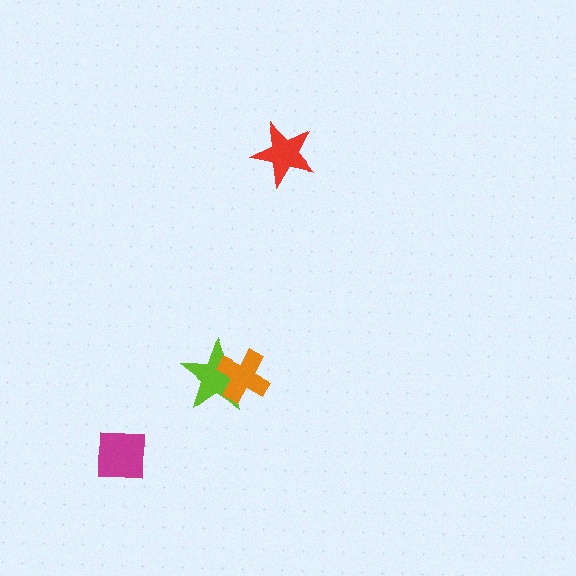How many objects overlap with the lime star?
1 object overlaps with the lime star.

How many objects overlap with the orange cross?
1 object overlaps with the orange cross.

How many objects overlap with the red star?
0 objects overlap with the red star.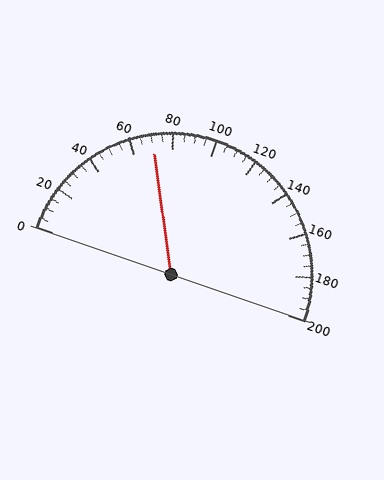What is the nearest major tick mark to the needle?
The nearest major tick mark is 80.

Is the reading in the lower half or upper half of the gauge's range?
The reading is in the lower half of the range (0 to 200).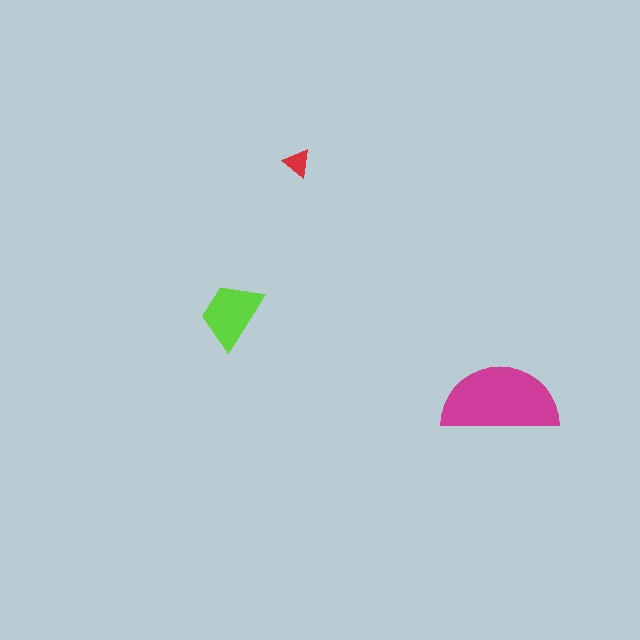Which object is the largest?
The magenta semicircle.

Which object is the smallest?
The red triangle.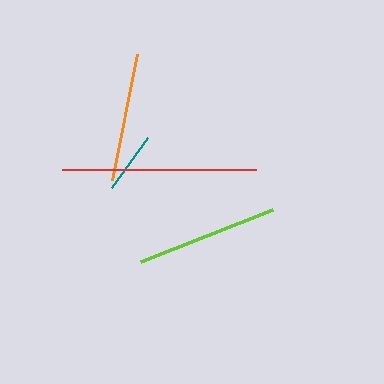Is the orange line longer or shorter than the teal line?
The orange line is longer than the teal line.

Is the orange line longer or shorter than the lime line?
The lime line is longer than the orange line.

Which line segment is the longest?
The red line is the longest at approximately 194 pixels.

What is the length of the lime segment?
The lime segment is approximately 141 pixels long.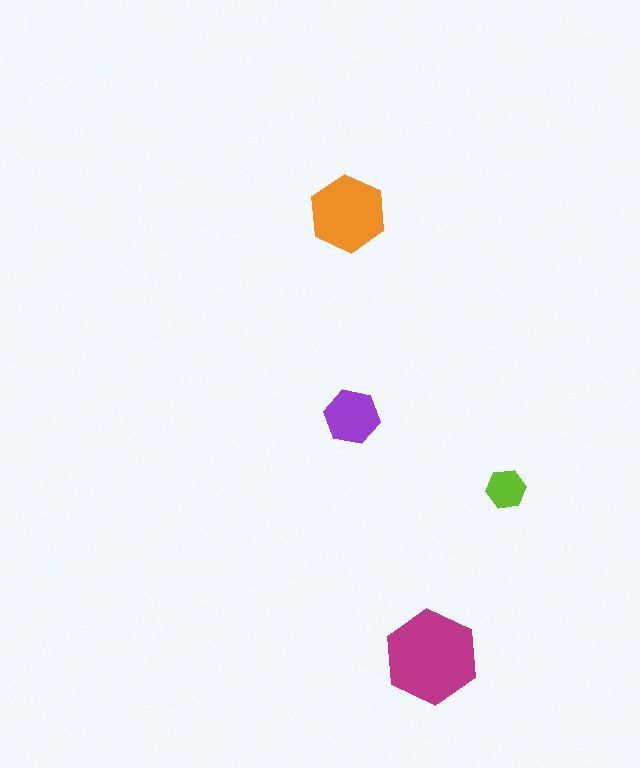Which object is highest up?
The orange hexagon is topmost.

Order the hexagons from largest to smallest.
the magenta one, the orange one, the purple one, the lime one.